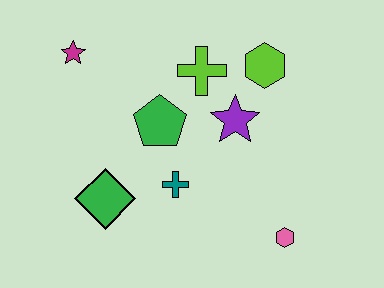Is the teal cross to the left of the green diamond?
No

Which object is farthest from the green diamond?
The lime hexagon is farthest from the green diamond.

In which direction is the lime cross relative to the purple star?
The lime cross is above the purple star.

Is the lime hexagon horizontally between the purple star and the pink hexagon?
Yes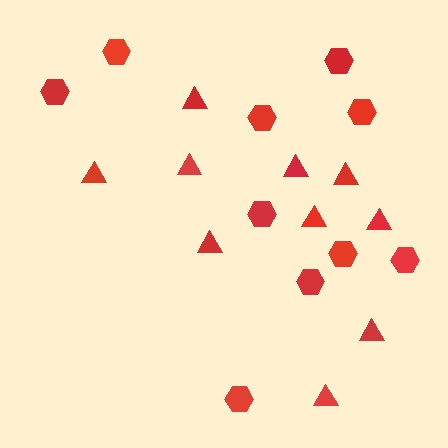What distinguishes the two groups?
There are 2 groups: one group of triangles (10) and one group of hexagons (10).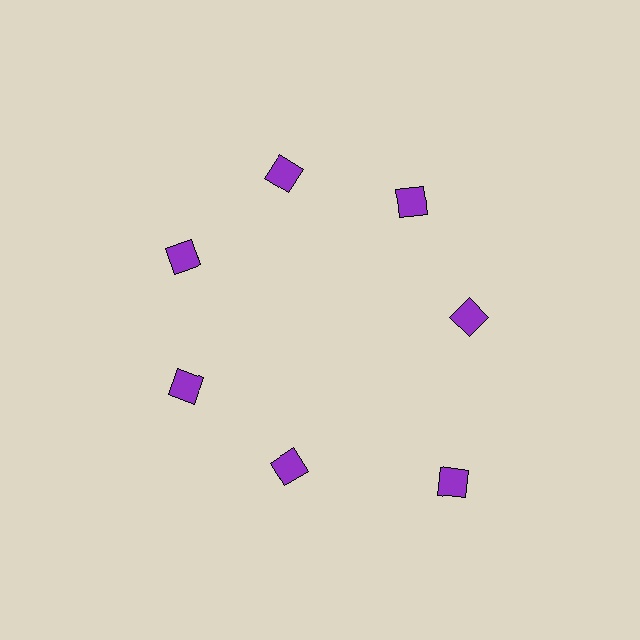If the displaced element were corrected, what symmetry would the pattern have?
It would have 7-fold rotational symmetry — the pattern would map onto itself every 51 degrees.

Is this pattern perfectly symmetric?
No. The 7 purple diamonds are arranged in a ring, but one element near the 5 o'clock position is pushed outward from the center, breaking the 7-fold rotational symmetry.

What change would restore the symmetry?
The symmetry would be restored by moving it inward, back onto the ring so that all 7 diamonds sit at equal angles and equal distance from the center.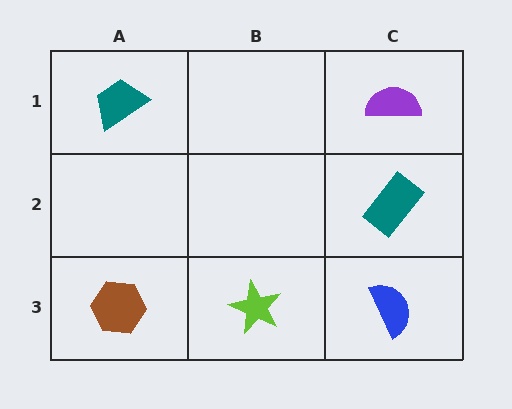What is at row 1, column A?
A teal trapezoid.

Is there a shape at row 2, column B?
No, that cell is empty.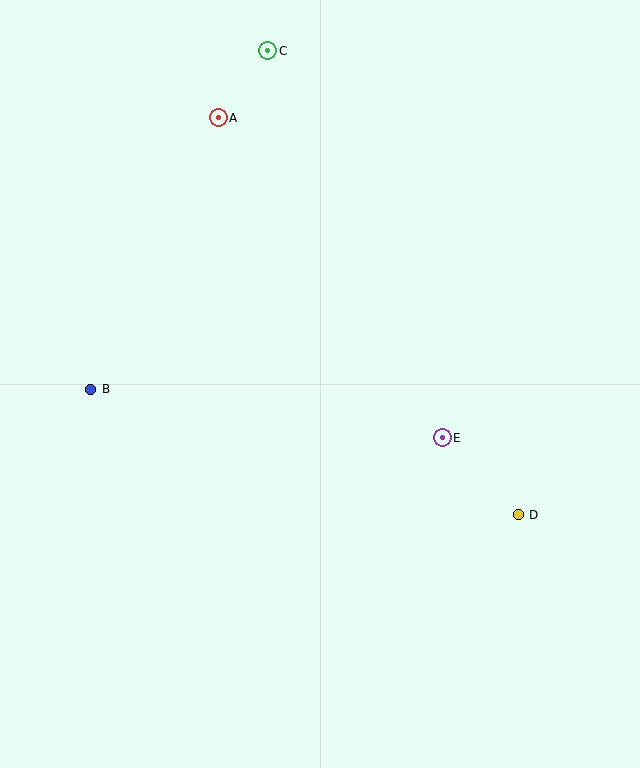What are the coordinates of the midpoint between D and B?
The midpoint between D and B is at (304, 452).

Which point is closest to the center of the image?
Point E at (442, 438) is closest to the center.